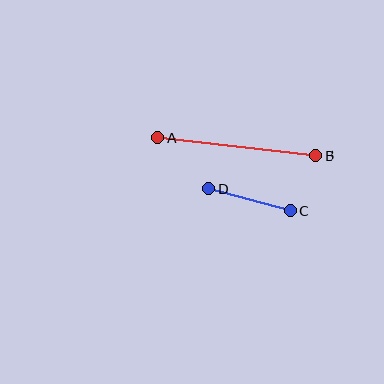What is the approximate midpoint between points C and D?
The midpoint is at approximately (249, 200) pixels.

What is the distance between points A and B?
The distance is approximately 159 pixels.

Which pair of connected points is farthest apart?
Points A and B are farthest apart.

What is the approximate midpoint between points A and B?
The midpoint is at approximately (236, 147) pixels.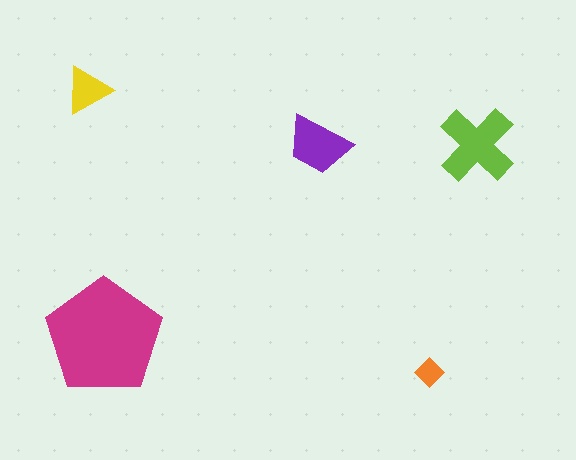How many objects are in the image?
There are 5 objects in the image.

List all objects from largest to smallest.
The magenta pentagon, the lime cross, the purple trapezoid, the yellow triangle, the orange diamond.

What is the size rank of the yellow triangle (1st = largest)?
4th.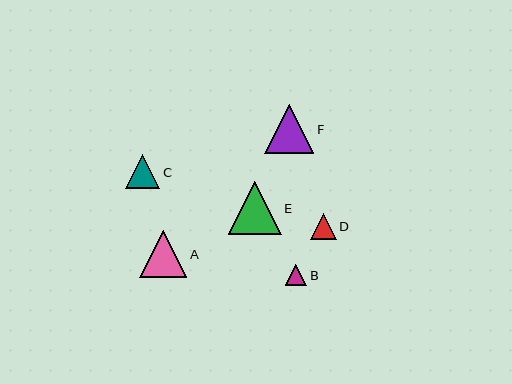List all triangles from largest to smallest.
From largest to smallest: E, F, A, C, D, B.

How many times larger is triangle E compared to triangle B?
Triangle E is approximately 2.4 times the size of triangle B.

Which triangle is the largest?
Triangle E is the largest with a size of approximately 53 pixels.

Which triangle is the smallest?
Triangle B is the smallest with a size of approximately 22 pixels.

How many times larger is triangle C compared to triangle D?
Triangle C is approximately 1.3 times the size of triangle D.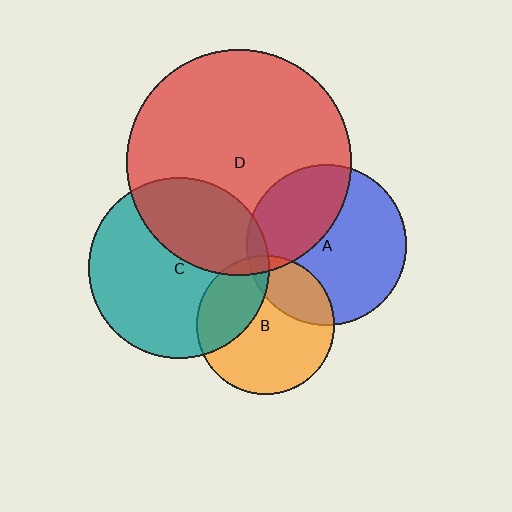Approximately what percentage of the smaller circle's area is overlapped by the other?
Approximately 35%.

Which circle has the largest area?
Circle D (red).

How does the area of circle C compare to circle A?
Approximately 1.3 times.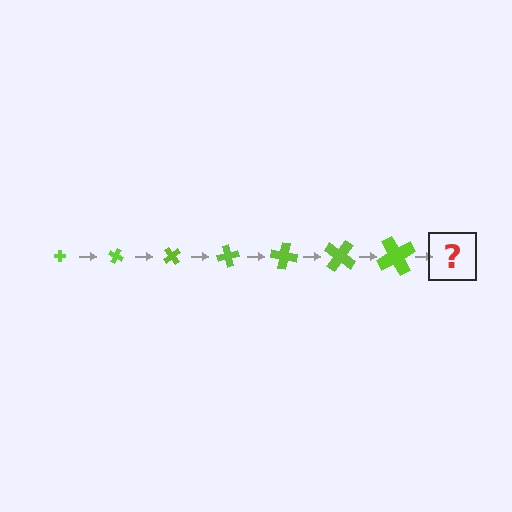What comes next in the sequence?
The next element should be a cross, larger than the previous one and rotated 175 degrees from the start.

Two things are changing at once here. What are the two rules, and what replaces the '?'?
The two rules are that the cross grows larger each step and it rotates 25 degrees each step. The '?' should be a cross, larger than the previous one and rotated 175 degrees from the start.